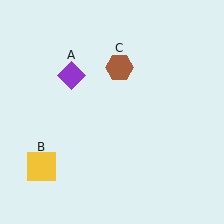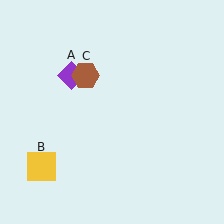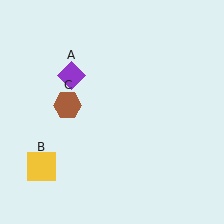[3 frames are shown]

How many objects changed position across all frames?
1 object changed position: brown hexagon (object C).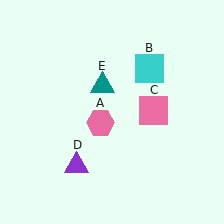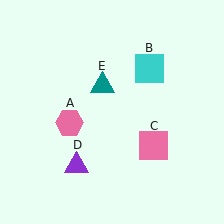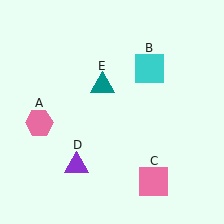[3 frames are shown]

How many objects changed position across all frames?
2 objects changed position: pink hexagon (object A), pink square (object C).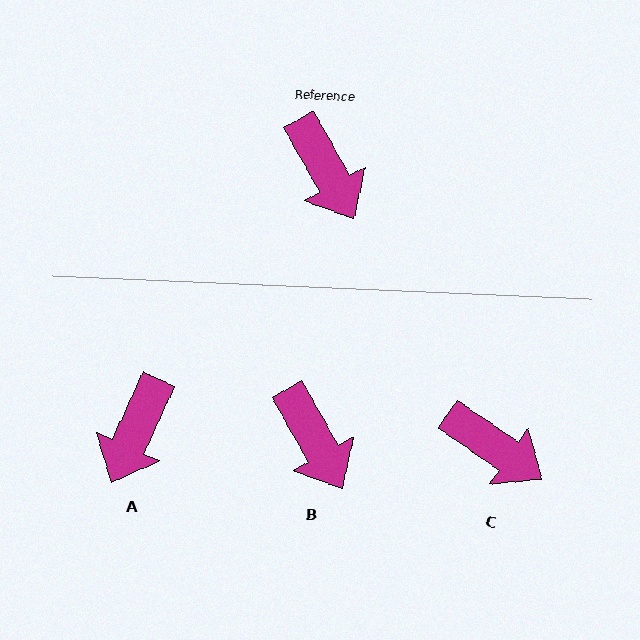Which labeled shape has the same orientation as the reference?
B.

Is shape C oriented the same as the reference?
No, it is off by about 26 degrees.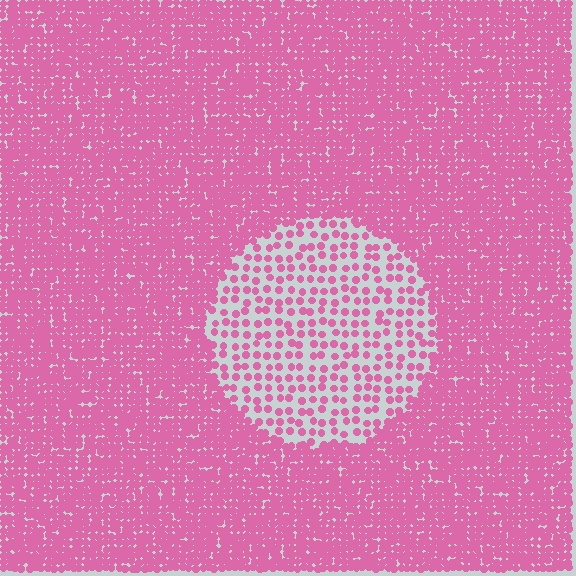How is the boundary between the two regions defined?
The boundary is defined by a change in element density (approximately 2.9x ratio). All elements are the same color, size, and shape.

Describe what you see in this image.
The image contains small pink elements arranged at two different densities. A circle-shaped region is visible where the elements are less densely packed than the surrounding area.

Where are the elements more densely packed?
The elements are more densely packed outside the circle boundary.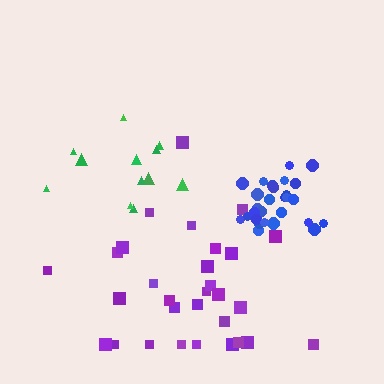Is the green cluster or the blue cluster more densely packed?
Blue.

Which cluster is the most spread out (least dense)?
Green.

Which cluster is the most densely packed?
Blue.